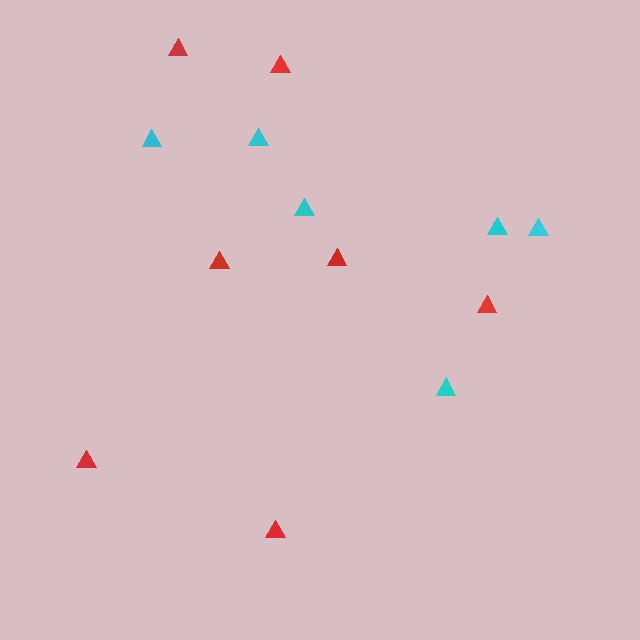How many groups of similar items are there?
There are 2 groups: one group of red triangles (7) and one group of cyan triangles (6).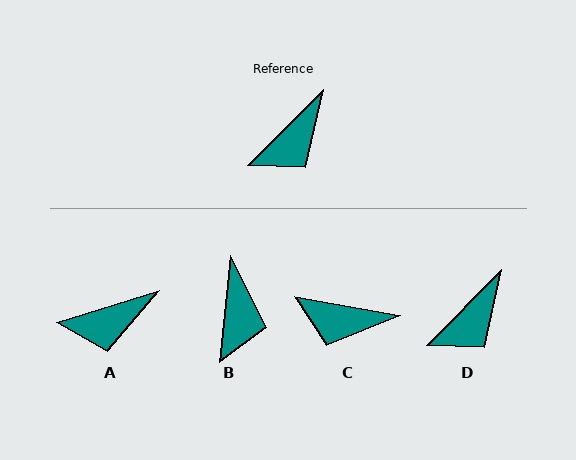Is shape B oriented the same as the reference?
No, it is off by about 39 degrees.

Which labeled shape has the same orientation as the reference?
D.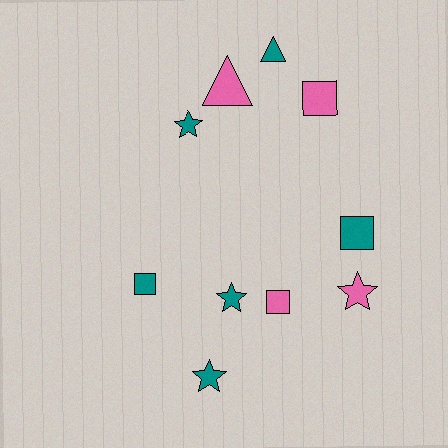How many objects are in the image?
There are 10 objects.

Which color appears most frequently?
Teal, with 6 objects.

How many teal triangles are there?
There is 1 teal triangle.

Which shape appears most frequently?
Star, with 4 objects.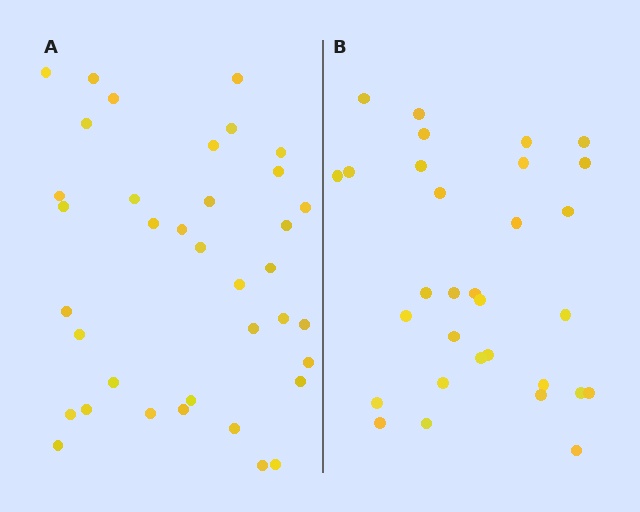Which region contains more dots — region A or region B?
Region A (the left region) has more dots.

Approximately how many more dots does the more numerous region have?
Region A has about 6 more dots than region B.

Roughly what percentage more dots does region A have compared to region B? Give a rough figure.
About 20% more.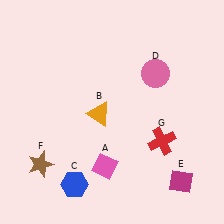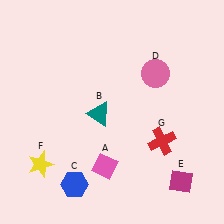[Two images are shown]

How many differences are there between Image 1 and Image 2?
There are 2 differences between the two images.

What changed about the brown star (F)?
In Image 1, F is brown. In Image 2, it changed to yellow.